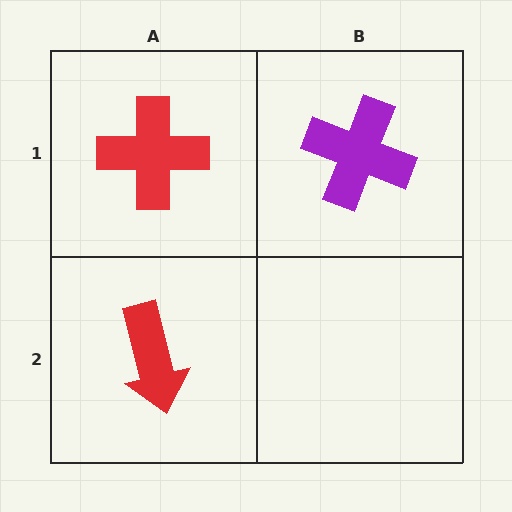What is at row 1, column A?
A red cross.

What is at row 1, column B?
A purple cross.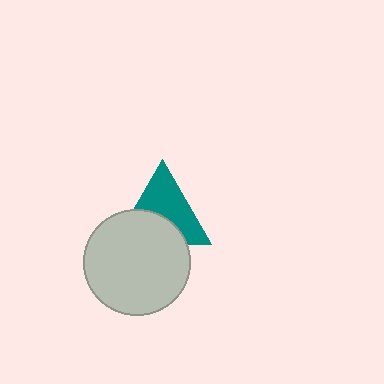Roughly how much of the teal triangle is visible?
About half of it is visible (roughly 57%).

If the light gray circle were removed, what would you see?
You would see the complete teal triangle.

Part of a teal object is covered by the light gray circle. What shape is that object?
It is a triangle.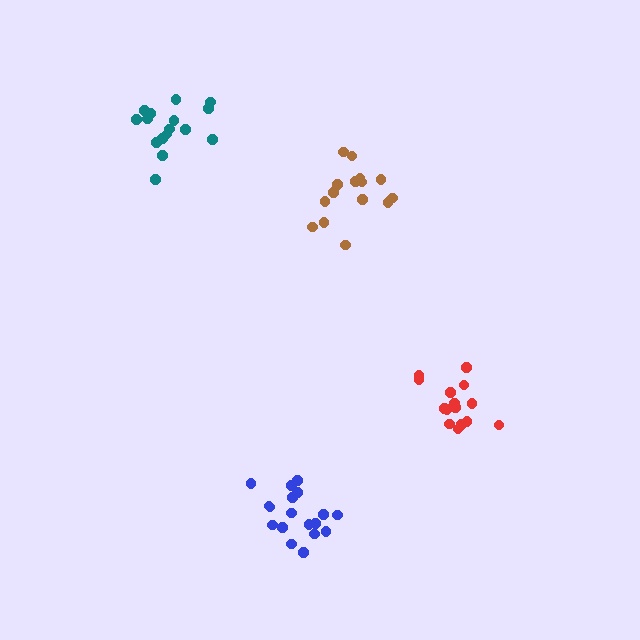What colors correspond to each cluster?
The clusters are colored: teal, brown, red, blue.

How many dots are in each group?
Group 1: 16 dots, Group 2: 15 dots, Group 3: 15 dots, Group 4: 18 dots (64 total).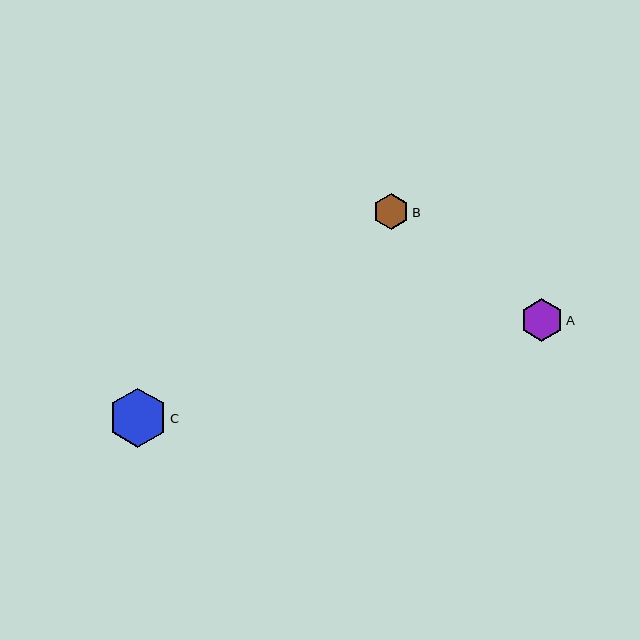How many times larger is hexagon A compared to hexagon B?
Hexagon A is approximately 1.2 times the size of hexagon B.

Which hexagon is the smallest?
Hexagon B is the smallest with a size of approximately 36 pixels.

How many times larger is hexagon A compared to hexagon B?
Hexagon A is approximately 1.2 times the size of hexagon B.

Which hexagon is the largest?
Hexagon C is the largest with a size of approximately 59 pixels.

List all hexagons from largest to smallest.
From largest to smallest: C, A, B.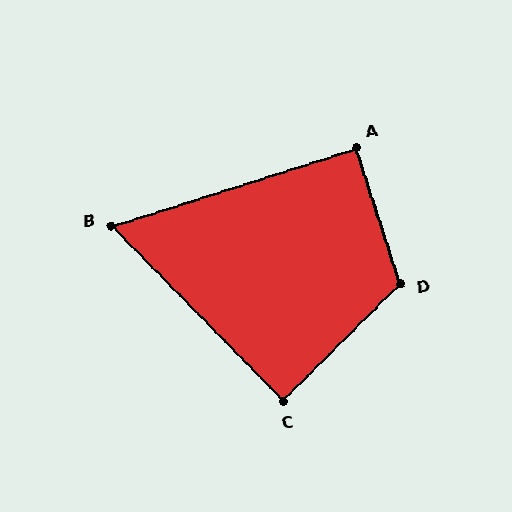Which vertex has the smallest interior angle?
B, at approximately 63 degrees.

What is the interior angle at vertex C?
Approximately 90 degrees (approximately right).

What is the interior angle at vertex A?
Approximately 90 degrees (approximately right).